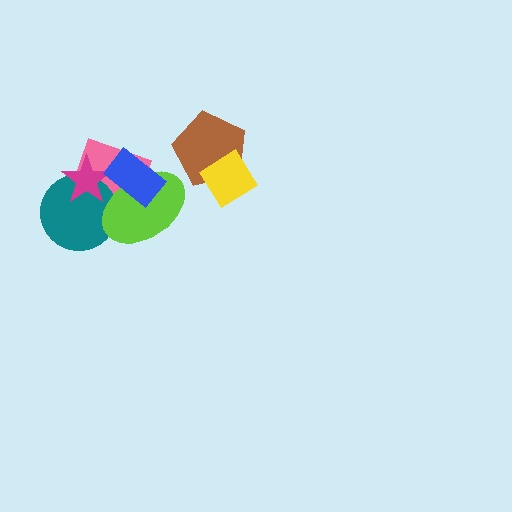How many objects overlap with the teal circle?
3 objects overlap with the teal circle.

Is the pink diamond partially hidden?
Yes, it is partially covered by another shape.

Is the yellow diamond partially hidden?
No, no other shape covers it.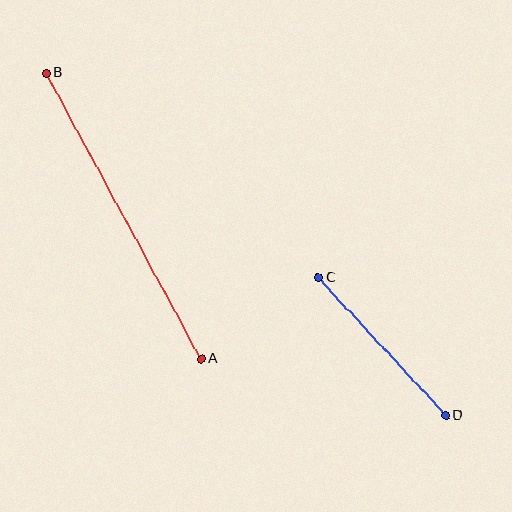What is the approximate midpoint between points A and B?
The midpoint is at approximately (124, 216) pixels.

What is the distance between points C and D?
The distance is approximately 187 pixels.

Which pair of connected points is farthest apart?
Points A and B are farthest apart.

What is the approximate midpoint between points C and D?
The midpoint is at approximately (382, 346) pixels.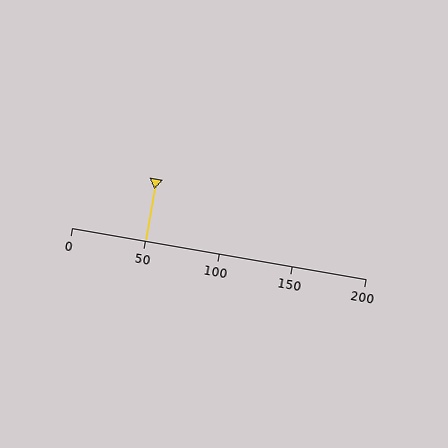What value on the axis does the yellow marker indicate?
The marker indicates approximately 50.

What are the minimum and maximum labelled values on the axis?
The axis runs from 0 to 200.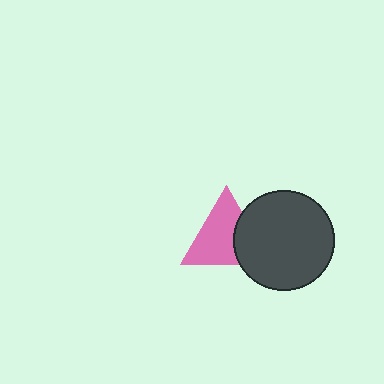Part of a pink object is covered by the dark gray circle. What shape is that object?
It is a triangle.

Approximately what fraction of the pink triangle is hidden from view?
Roughly 31% of the pink triangle is hidden behind the dark gray circle.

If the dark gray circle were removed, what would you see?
You would see the complete pink triangle.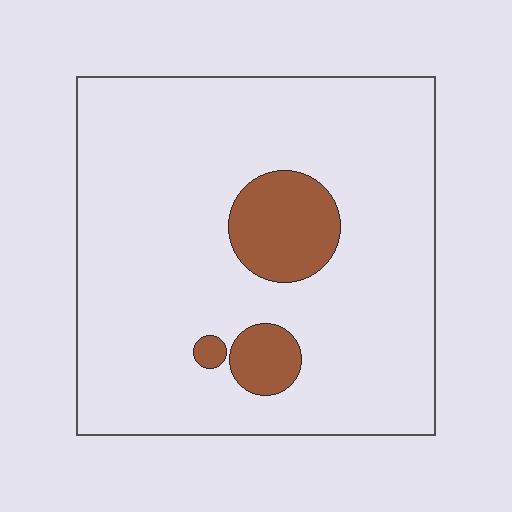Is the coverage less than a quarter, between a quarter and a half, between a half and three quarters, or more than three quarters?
Less than a quarter.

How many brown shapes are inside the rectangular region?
3.